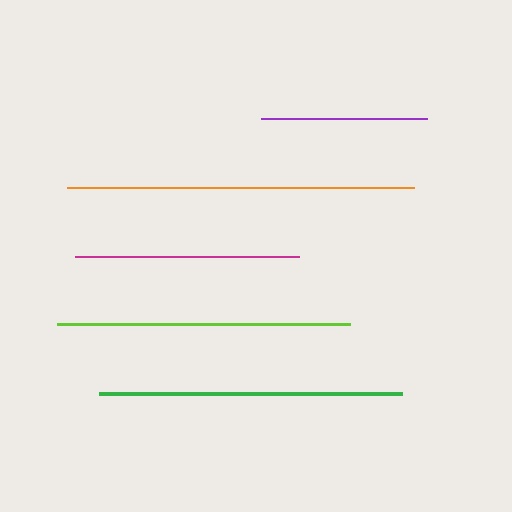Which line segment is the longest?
The orange line is the longest at approximately 347 pixels.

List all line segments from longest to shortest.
From longest to shortest: orange, green, lime, magenta, purple.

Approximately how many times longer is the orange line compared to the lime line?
The orange line is approximately 1.2 times the length of the lime line.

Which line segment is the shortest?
The purple line is the shortest at approximately 166 pixels.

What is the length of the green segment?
The green segment is approximately 304 pixels long.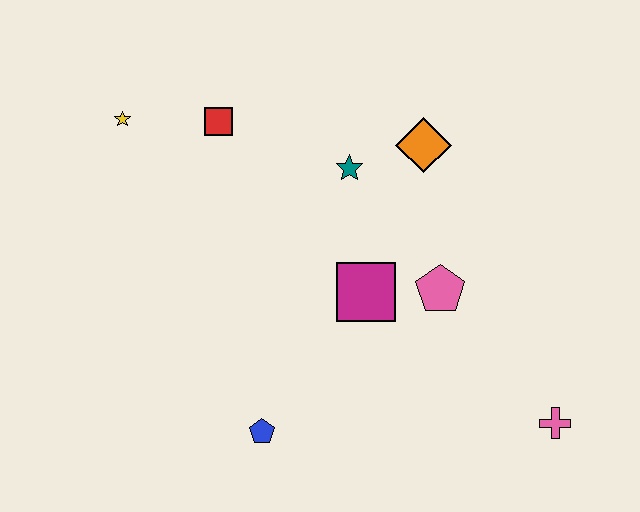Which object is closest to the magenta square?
The pink pentagon is closest to the magenta square.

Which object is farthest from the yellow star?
The pink cross is farthest from the yellow star.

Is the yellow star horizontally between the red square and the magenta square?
No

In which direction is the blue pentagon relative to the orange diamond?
The blue pentagon is below the orange diamond.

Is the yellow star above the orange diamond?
Yes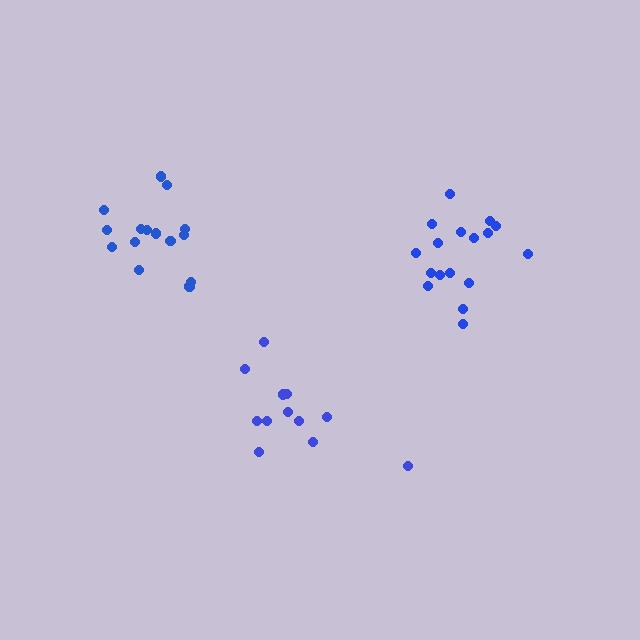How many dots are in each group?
Group 1: 17 dots, Group 2: 15 dots, Group 3: 12 dots (44 total).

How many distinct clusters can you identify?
There are 3 distinct clusters.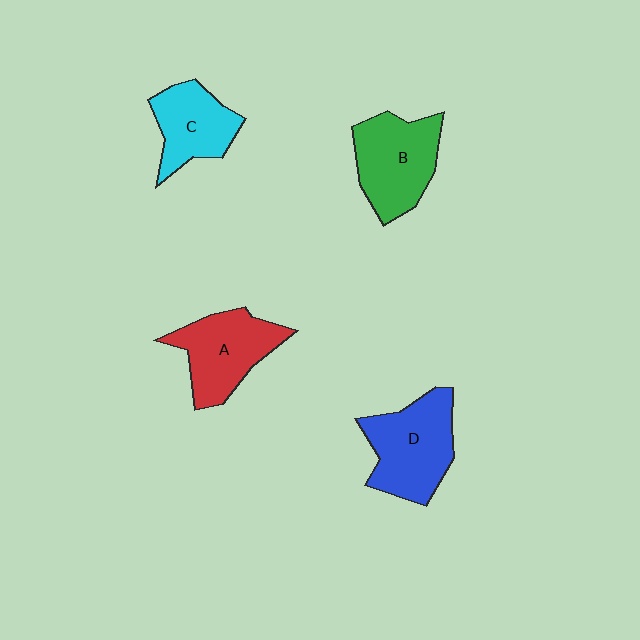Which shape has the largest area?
Shape D (blue).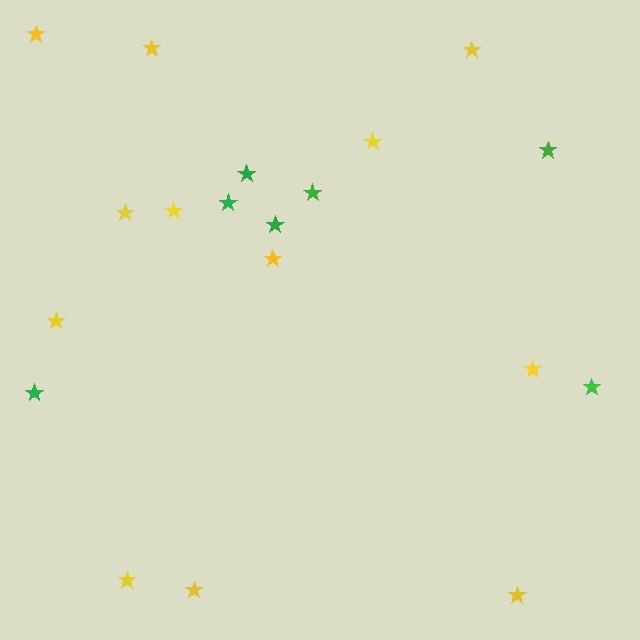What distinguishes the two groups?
There are 2 groups: one group of yellow stars (12) and one group of green stars (7).